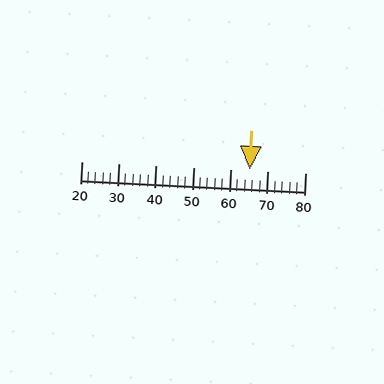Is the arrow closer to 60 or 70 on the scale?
The arrow is closer to 70.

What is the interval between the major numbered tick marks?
The major tick marks are spaced 10 units apart.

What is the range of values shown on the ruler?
The ruler shows values from 20 to 80.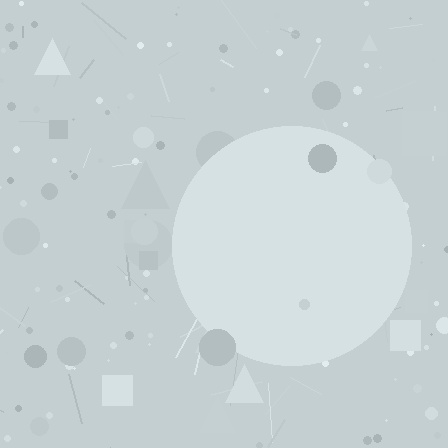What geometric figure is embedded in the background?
A circle is embedded in the background.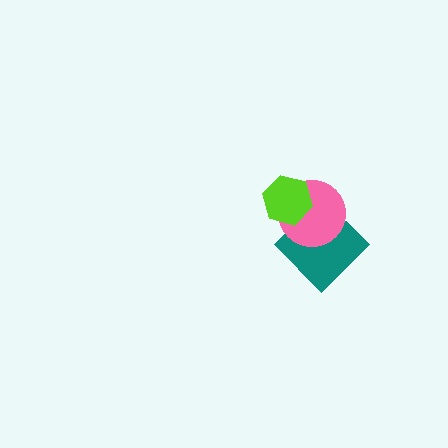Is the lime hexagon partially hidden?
No, no other shape covers it.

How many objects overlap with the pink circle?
2 objects overlap with the pink circle.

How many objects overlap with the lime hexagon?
2 objects overlap with the lime hexagon.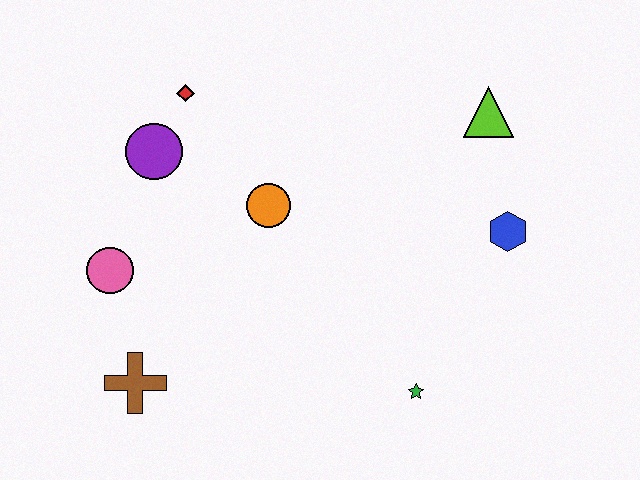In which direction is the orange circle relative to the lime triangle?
The orange circle is to the left of the lime triangle.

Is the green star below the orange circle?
Yes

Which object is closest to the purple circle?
The red diamond is closest to the purple circle.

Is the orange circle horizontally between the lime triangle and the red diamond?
Yes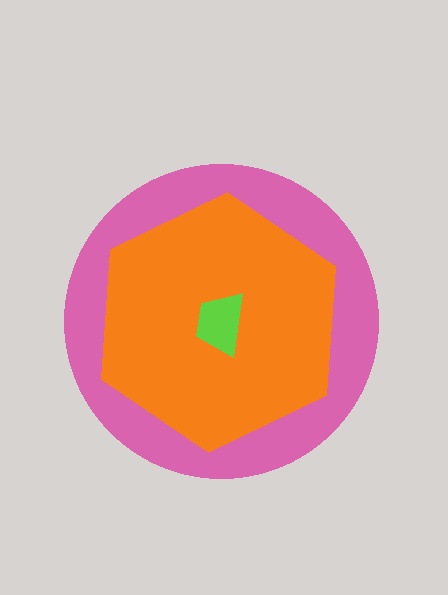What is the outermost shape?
The pink circle.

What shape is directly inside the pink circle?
The orange hexagon.